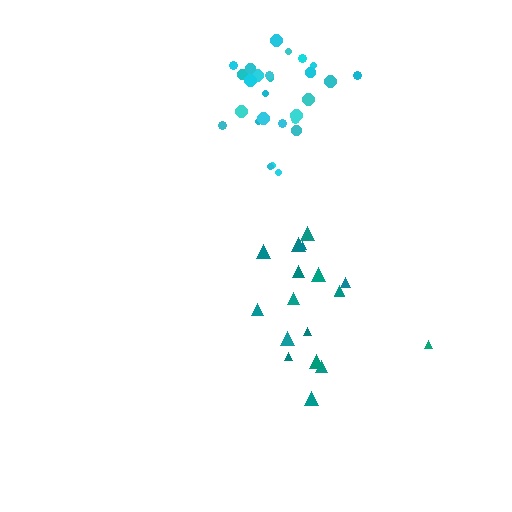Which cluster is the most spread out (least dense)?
Teal.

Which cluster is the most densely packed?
Cyan.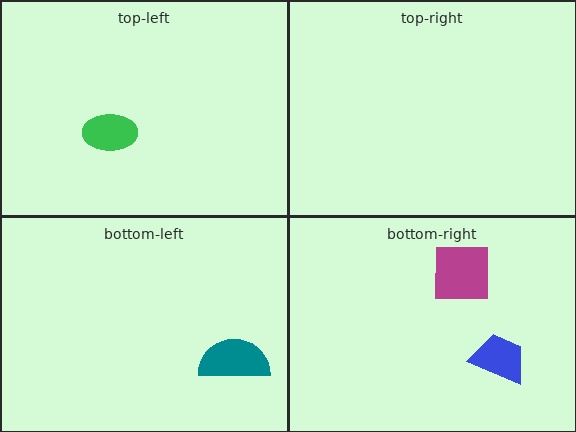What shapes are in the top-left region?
The green ellipse.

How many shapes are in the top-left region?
1.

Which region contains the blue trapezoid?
The bottom-right region.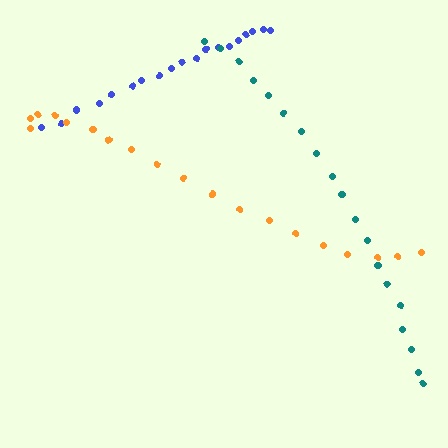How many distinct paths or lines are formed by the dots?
There are 3 distinct paths.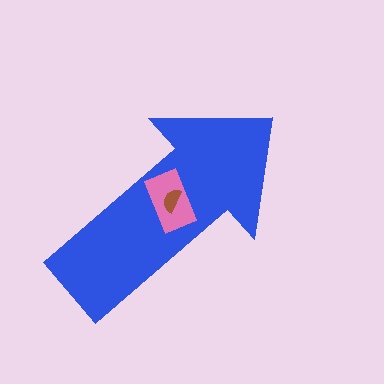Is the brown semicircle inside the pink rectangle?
Yes.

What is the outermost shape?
The blue arrow.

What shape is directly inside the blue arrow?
The pink rectangle.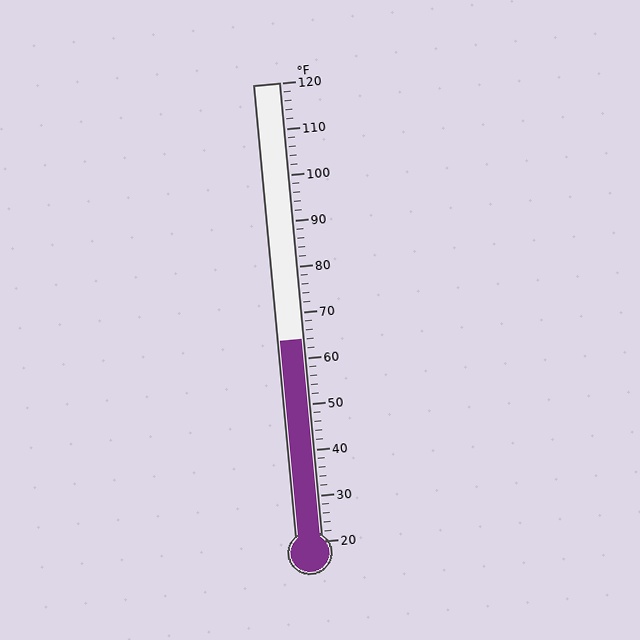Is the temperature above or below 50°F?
The temperature is above 50°F.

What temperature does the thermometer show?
The thermometer shows approximately 64°F.